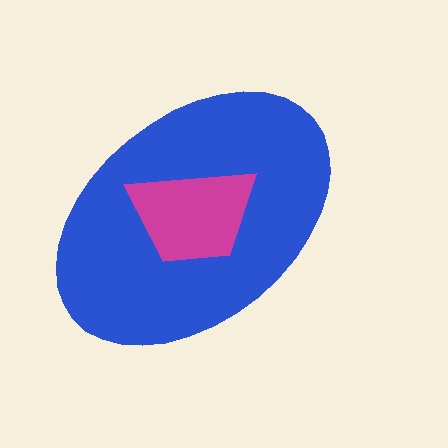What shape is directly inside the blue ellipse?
The magenta trapezoid.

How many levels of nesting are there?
2.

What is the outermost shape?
The blue ellipse.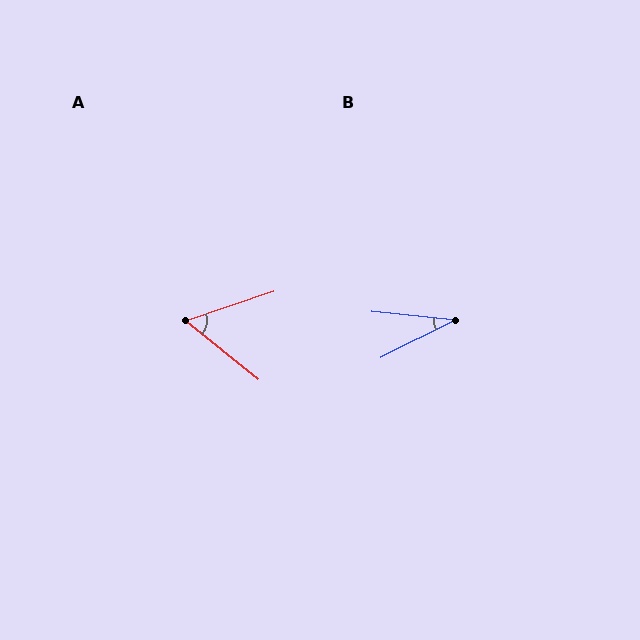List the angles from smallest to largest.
B (32°), A (58°).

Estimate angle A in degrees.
Approximately 58 degrees.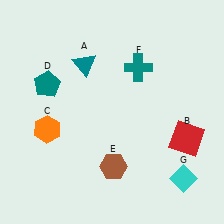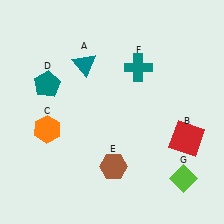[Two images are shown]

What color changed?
The diamond (G) changed from cyan in Image 1 to lime in Image 2.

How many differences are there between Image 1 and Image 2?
There is 1 difference between the two images.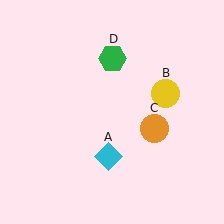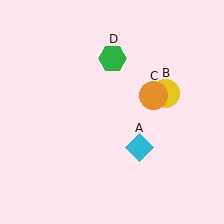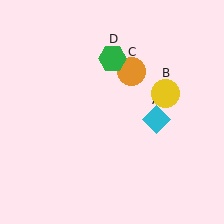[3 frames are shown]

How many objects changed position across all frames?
2 objects changed position: cyan diamond (object A), orange circle (object C).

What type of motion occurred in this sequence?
The cyan diamond (object A), orange circle (object C) rotated counterclockwise around the center of the scene.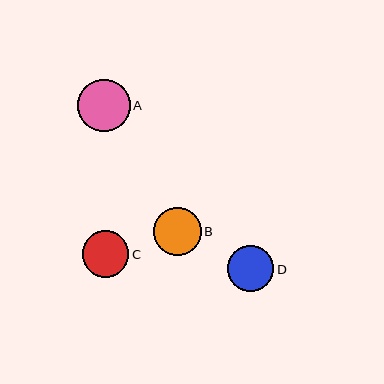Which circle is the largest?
Circle A is the largest with a size of approximately 52 pixels.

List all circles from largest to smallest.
From largest to smallest: A, B, C, D.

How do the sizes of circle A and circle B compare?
Circle A and circle B are approximately the same size.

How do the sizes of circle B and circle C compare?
Circle B and circle C are approximately the same size.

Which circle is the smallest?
Circle D is the smallest with a size of approximately 46 pixels.